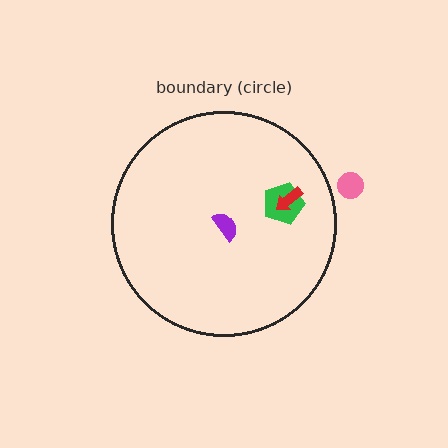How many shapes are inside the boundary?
3 inside, 1 outside.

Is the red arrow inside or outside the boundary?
Inside.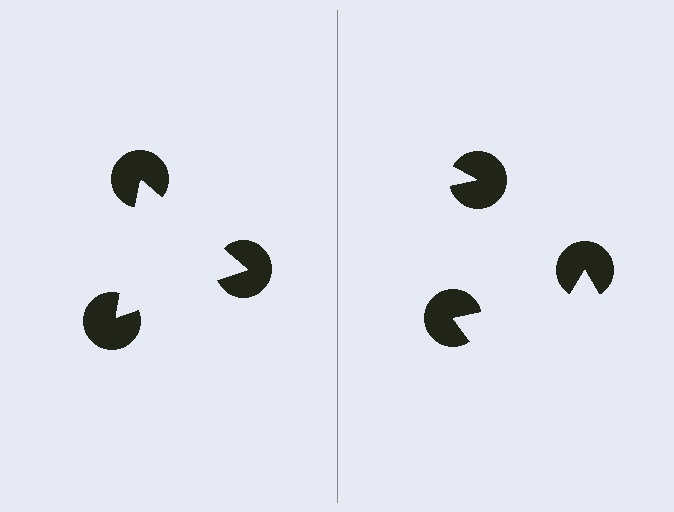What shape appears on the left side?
An illusory triangle.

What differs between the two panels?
The pac-man discs are positioned identically on both sides; only the wedge orientations differ. On the left they align to a triangle; on the right they are misaligned.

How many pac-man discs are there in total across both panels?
6 — 3 on each side.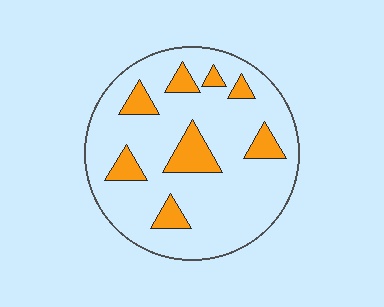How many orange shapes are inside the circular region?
8.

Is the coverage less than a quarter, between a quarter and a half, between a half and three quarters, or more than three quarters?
Less than a quarter.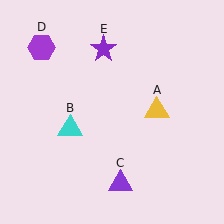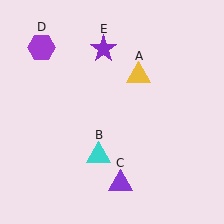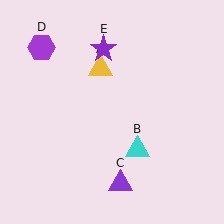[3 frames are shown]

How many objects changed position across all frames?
2 objects changed position: yellow triangle (object A), cyan triangle (object B).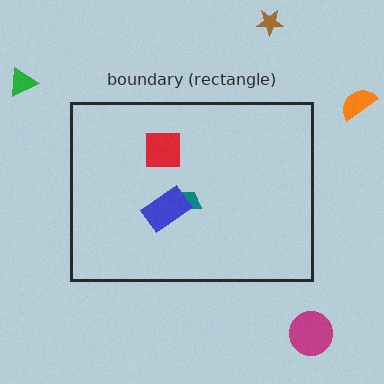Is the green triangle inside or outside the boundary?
Outside.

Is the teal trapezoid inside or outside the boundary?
Inside.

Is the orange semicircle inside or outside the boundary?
Outside.